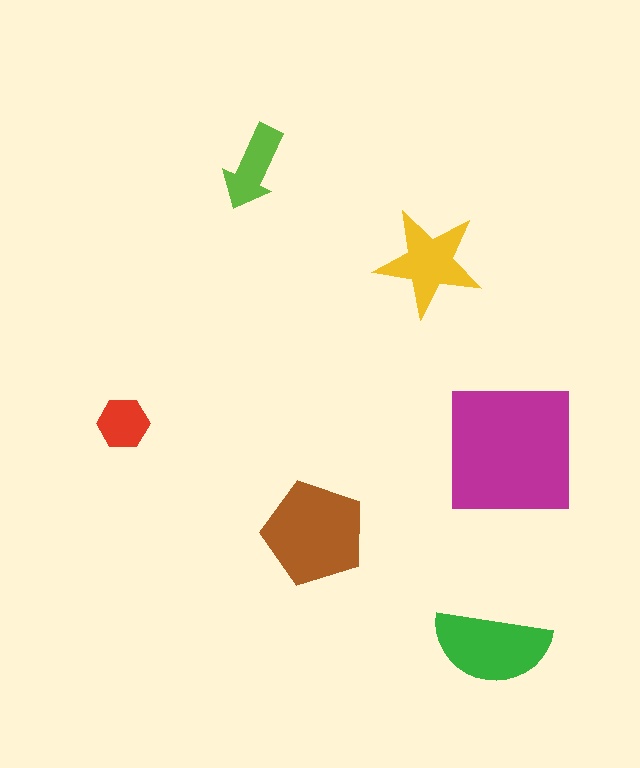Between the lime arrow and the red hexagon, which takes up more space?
The lime arrow.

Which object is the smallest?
The red hexagon.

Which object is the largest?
The magenta square.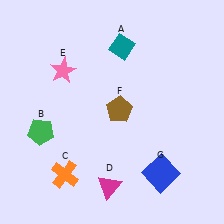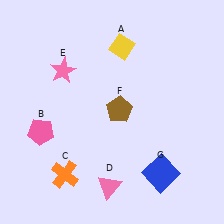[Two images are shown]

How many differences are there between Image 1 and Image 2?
There are 3 differences between the two images.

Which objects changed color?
A changed from teal to yellow. B changed from green to pink. D changed from magenta to pink.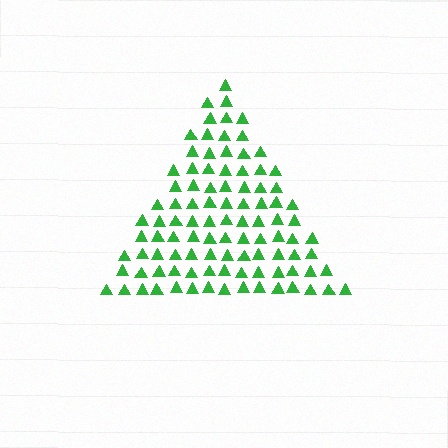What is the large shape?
The large shape is a triangle.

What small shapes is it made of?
It is made of small triangles.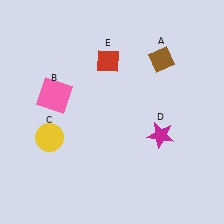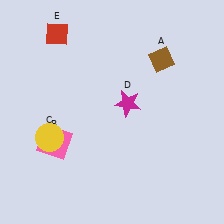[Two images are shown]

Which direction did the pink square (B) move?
The pink square (B) moved down.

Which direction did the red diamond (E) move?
The red diamond (E) moved left.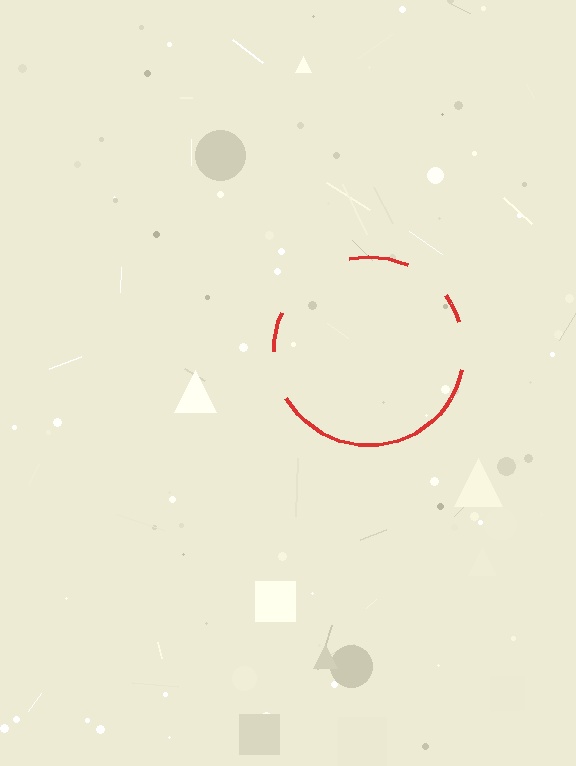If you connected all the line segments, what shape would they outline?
They would outline a circle.